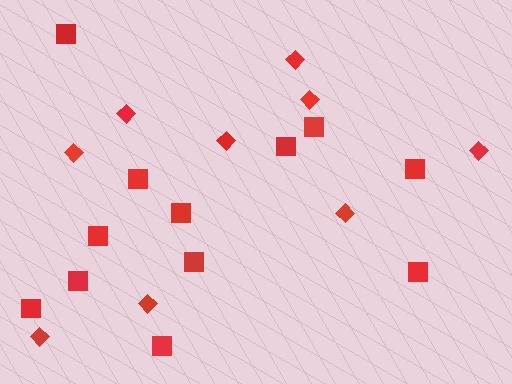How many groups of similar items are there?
There are 2 groups: one group of diamonds (9) and one group of squares (12).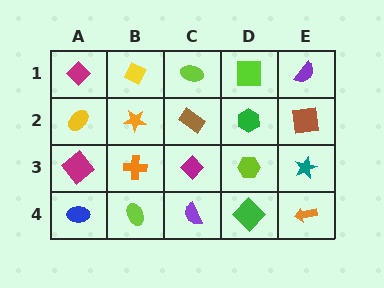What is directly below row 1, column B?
An orange star.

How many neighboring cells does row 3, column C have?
4.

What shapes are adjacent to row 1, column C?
A brown rectangle (row 2, column C), a yellow diamond (row 1, column B), a lime square (row 1, column D).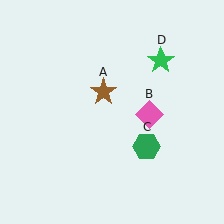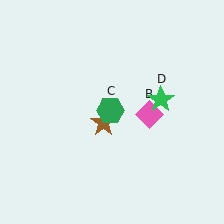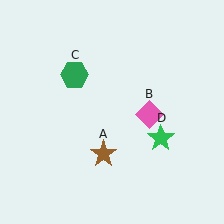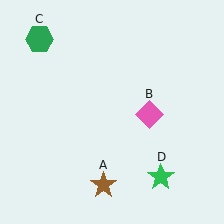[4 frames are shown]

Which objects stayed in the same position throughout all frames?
Pink diamond (object B) remained stationary.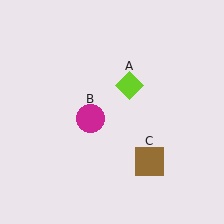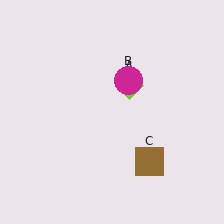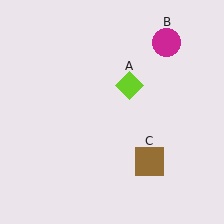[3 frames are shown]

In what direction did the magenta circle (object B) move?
The magenta circle (object B) moved up and to the right.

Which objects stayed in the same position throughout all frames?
Lime diamond (object A) and brown square (object C) remained stationary.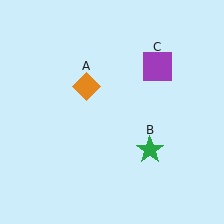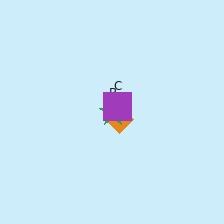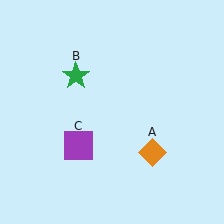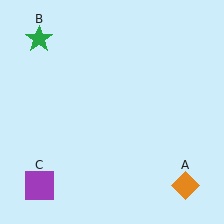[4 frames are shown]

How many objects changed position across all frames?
3 objects changed position: orange diamond (object A), green star (object B), purple square (object C).